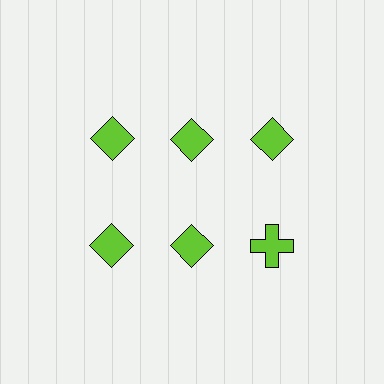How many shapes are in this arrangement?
There are 6 shapes arranged in a grid pattern.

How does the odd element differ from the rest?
It has a different shape: cross instead of diamond.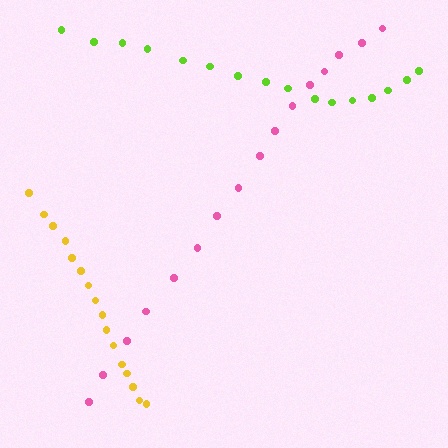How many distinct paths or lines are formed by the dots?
There are 3 distinct paths.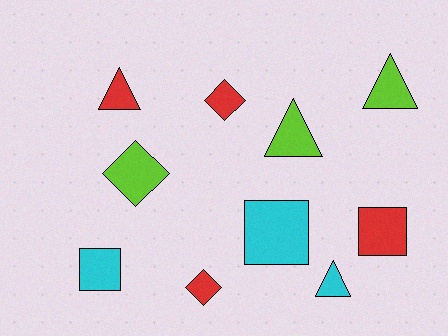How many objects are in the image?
There are 10 objects.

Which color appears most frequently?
Red, with 4 objects.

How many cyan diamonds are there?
There are no cyan diamonds.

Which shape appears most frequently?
Triangle, with 4 objects.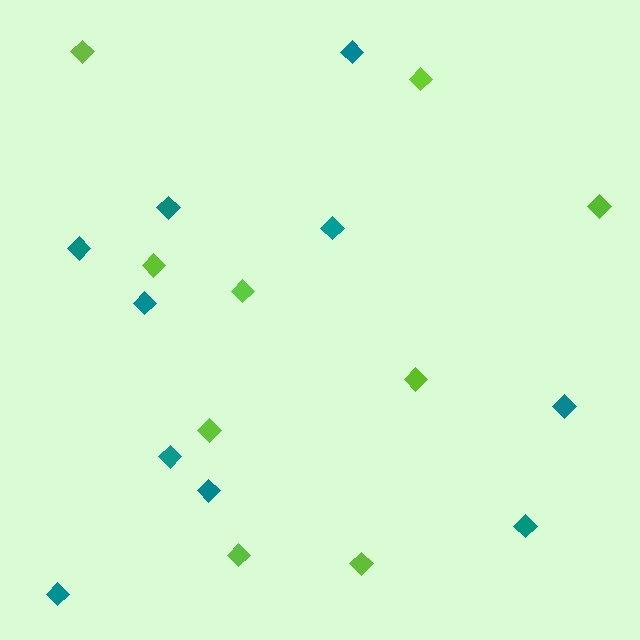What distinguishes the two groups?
There are 2 groups: one group of teal diamonds (10) and one group of lime diamonds (9).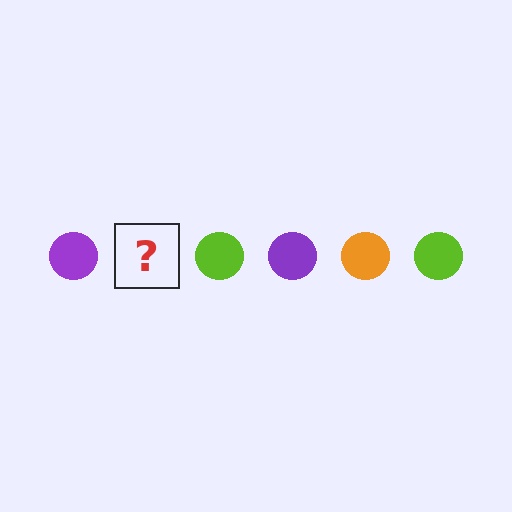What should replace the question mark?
The question mark should be replaced with an orange circle.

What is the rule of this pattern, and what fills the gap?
The rule is that the pattern cycles through purple, orange, lime circles. The gap should be filled with an orange circle.